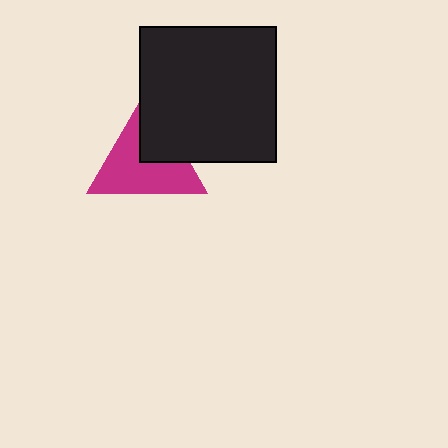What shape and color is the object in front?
The object in front is a black square.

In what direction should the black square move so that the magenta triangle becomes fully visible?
The black square should move toward the upper-right. That is the shortest direction to clear the overlap and leave the magenta triangle fully visible.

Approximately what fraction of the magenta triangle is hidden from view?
Roughly 34% of the magenta triangle is hidden behind the black square.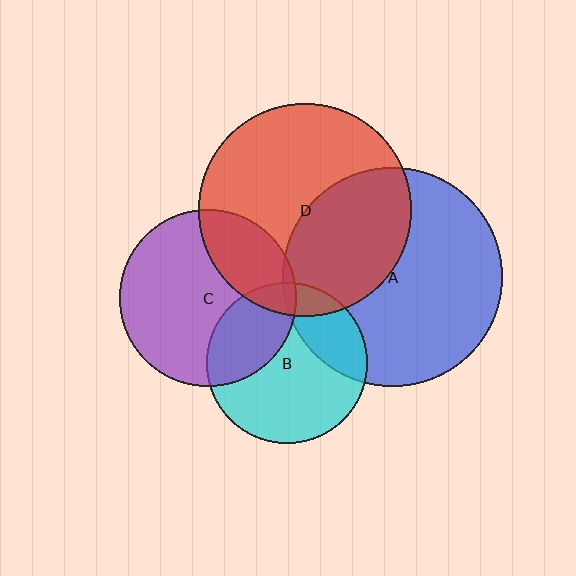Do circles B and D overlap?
Yes.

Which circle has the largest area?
Circle A (blue).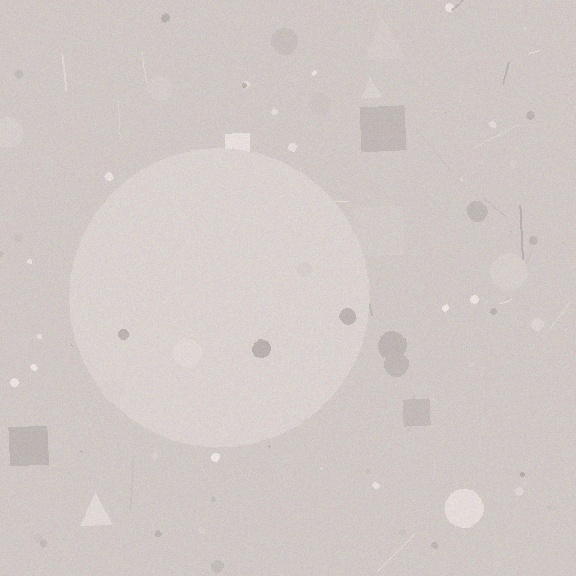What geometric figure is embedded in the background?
A circle is embedded in the background.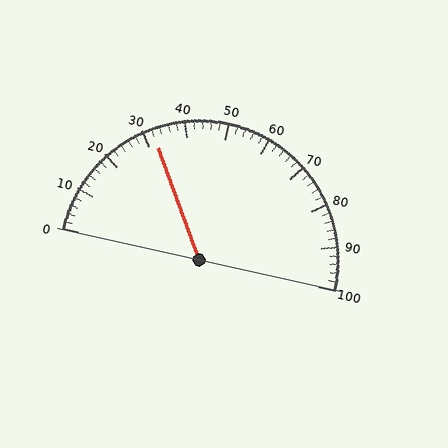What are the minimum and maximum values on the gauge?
The gauge ranges from 0 to 100.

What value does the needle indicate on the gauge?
The needle indicates approximately 32.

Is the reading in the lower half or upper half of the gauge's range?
The reading is in the lower half of the range (0 to 100).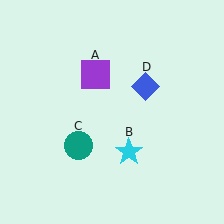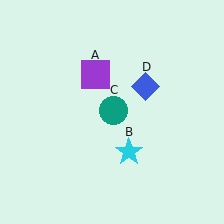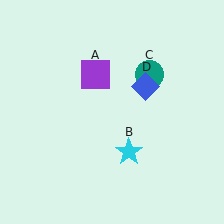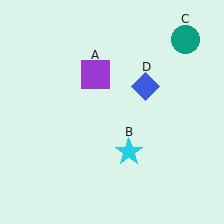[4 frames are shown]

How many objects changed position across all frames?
1 object changed position: teal circle (object C).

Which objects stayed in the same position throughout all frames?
Purple square (object A) and cyan star (object B) and blue diamond (object D) remained stationary.